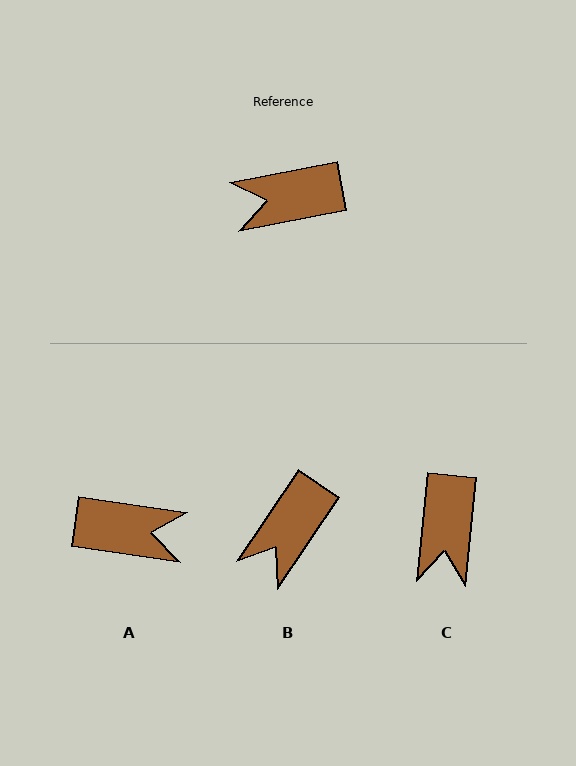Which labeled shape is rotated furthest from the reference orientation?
A, about 161 degrees away.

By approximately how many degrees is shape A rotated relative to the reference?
Approximately 161 degrees counter-clockwise.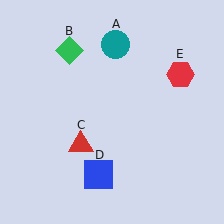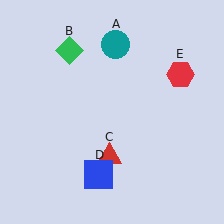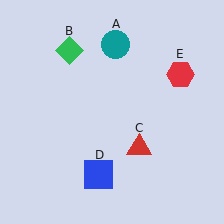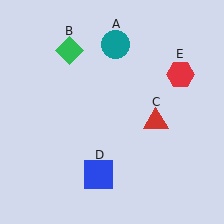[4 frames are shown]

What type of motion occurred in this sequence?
The red triangle (object C) rotated counterclockwise around the center of the scene.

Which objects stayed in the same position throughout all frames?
Teal circle (object A) and green diamond (object B) and blue square (object D) and red hexagon (object E) remained stationary.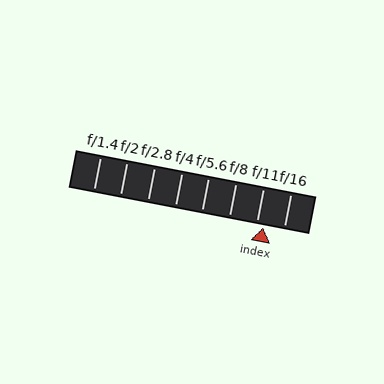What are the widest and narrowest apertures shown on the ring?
The widest aperture shown is f/1.4 and the narrowest is f/16.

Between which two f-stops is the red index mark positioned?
The index mark is between f/11 and f/16.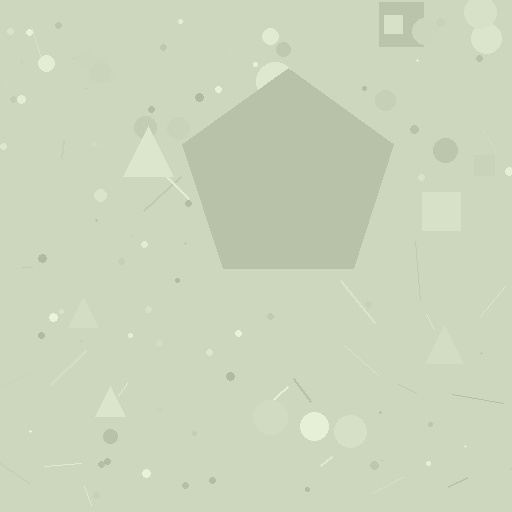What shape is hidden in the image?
A pentagon is hidden in the image.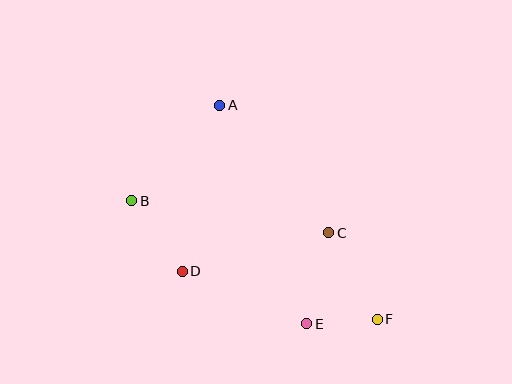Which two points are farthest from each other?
Points B and F are farthest from each other.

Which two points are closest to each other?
Points E and F are closest to each other.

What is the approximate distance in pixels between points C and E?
The distance between C and E is approximately 94 pixels.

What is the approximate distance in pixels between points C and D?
The distance between C and D is approximately 152 pixels.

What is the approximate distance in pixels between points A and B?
The distance between A and B is approximately 130 pixels.